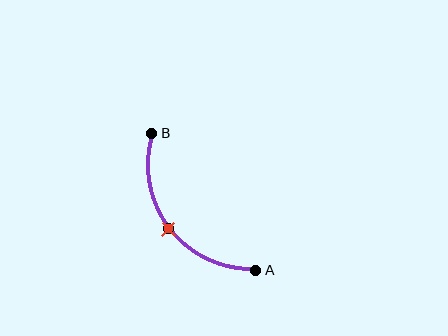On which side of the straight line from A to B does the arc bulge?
The arc bulges below and to the left of the straight line connecting A and B.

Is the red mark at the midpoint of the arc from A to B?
Yes. The red mark lies on the arc at equal arc-length from both A and B — it is the arc midpoint.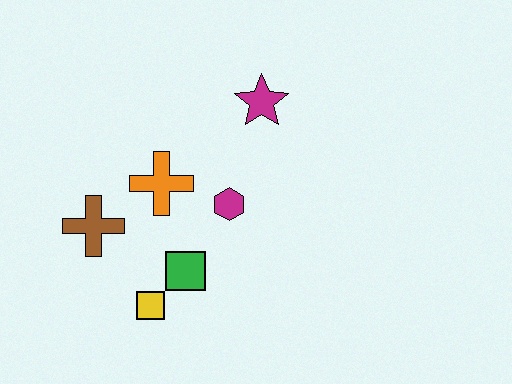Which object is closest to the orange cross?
The magenta hexagon is closest to the orange cross.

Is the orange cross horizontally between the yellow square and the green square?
Yes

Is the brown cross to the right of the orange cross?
No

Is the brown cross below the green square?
No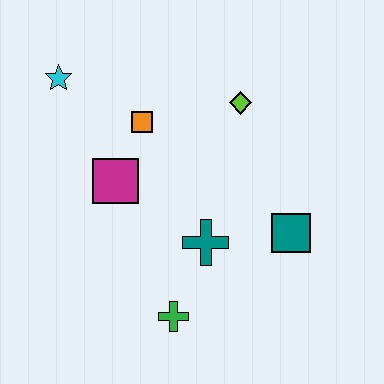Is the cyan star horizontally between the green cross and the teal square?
No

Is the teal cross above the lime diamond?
No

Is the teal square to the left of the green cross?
No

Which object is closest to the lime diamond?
The orange square is closest to the lime diamond.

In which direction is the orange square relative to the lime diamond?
The orange square is to the left of the lime diamond.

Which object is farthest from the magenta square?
The teal square is farthest from the magenta square.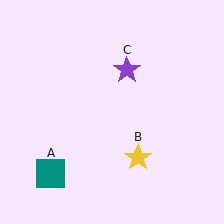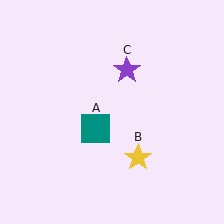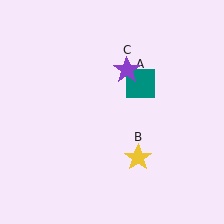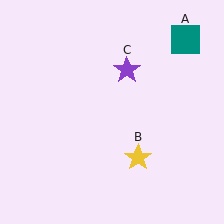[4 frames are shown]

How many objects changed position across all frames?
1 object changed position: teal square (object A).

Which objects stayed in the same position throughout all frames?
Yellow star (object B) and purple star (object C) remained stationary.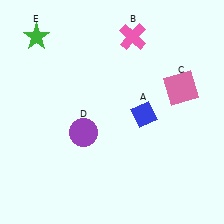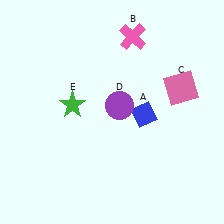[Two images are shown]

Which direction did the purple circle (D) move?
The purple circle (D) moved right.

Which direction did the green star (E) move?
The green star (E) moved down.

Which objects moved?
The objects that moved are: the purple circle (D), the green star (E).